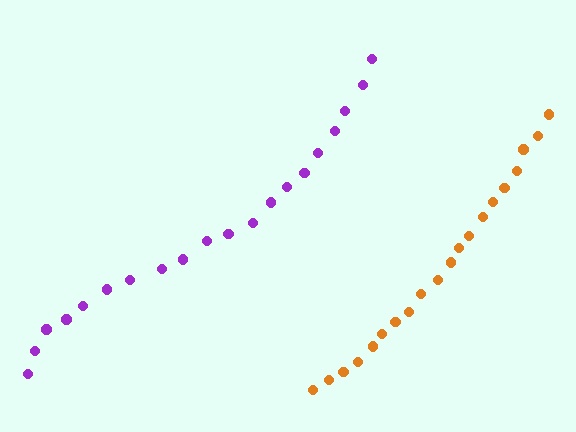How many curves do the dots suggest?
There are 2 distinct paths.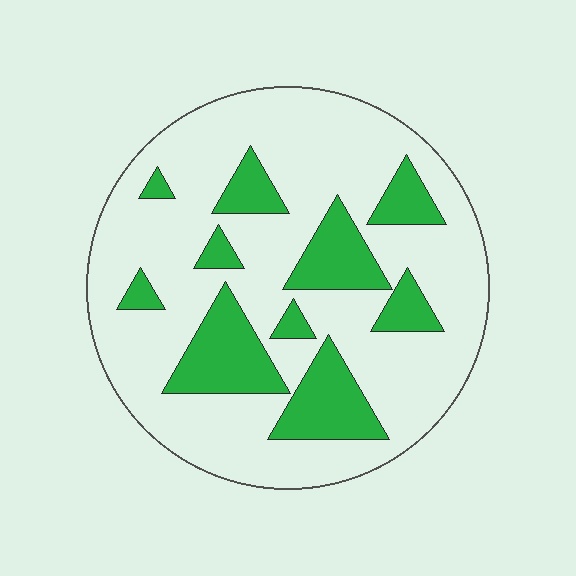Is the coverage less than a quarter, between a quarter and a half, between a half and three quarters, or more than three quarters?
Less than a quarter.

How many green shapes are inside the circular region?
10.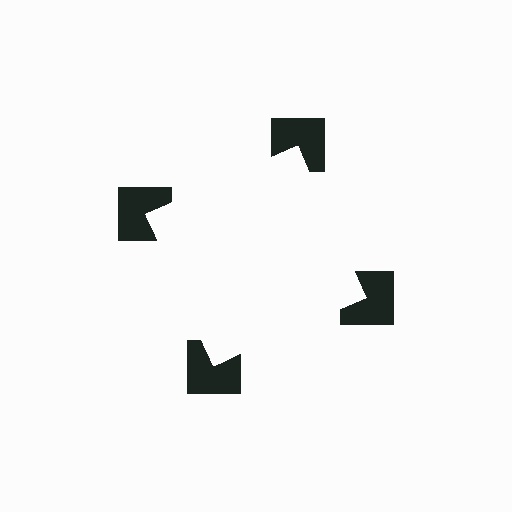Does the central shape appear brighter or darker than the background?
It typically appears slightly brighter than the background, even though no actual brightness change is drawn.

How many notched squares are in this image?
There are 4 — one at each vertex of the illusory square.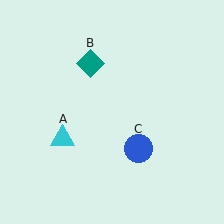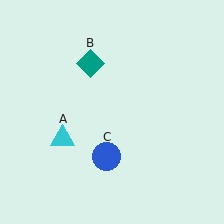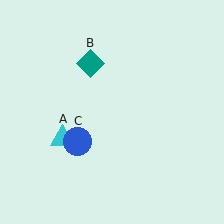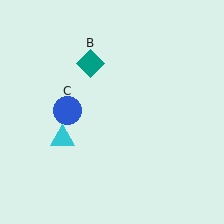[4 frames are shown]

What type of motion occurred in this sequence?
The blue circle (object C) rotated clockwise around the center of the scene.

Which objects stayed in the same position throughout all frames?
Cyan triangle (object A) and teal diamond (object B) remained stationary.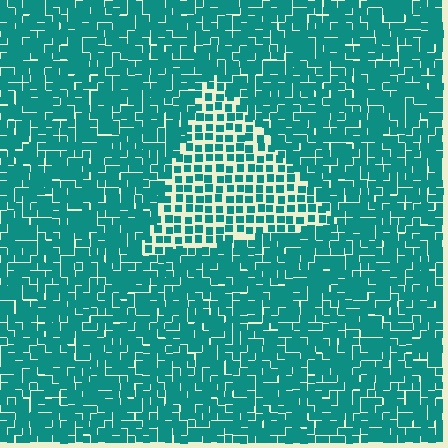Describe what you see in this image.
The image contains small teal elements arranged at two different densities. A triangle-shaped region is visible where the elements are less densely packed than the surrounding area.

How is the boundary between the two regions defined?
The boundary is defined by a change in element density (approximately 1.8x ratio). All elements are the same color, size, and shape.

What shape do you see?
I see a triangle.